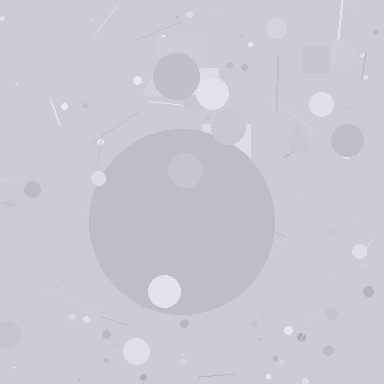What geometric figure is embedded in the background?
A circle is embedded in the background.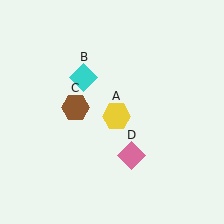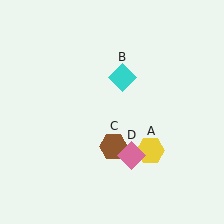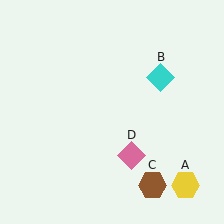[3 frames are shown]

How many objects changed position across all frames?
3 objects changed position: yellow hexagon (object A), cyan diamond (object B), brown hexagon (object C).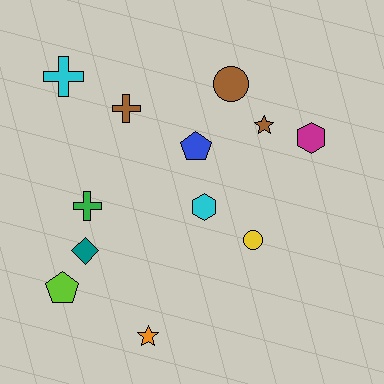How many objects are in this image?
There are 12 objects.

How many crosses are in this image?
There are 3 crosses.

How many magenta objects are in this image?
There is 1 magenta object.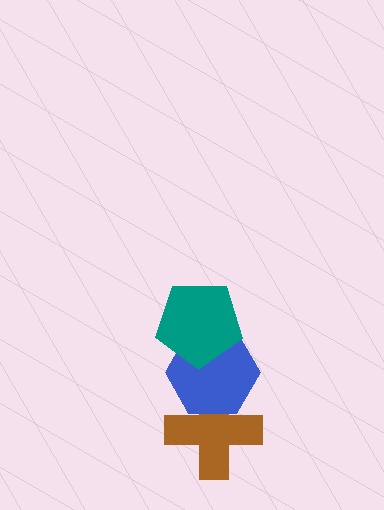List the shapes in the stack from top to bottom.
From top to bottom: the teal pentagon, the blue hexagon, the brown cross.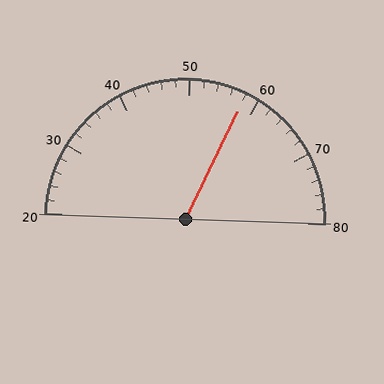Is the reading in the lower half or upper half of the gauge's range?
The reading is in the upper half of the range (20 to 80).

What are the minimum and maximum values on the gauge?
The gauge ranges from 20 to 80.